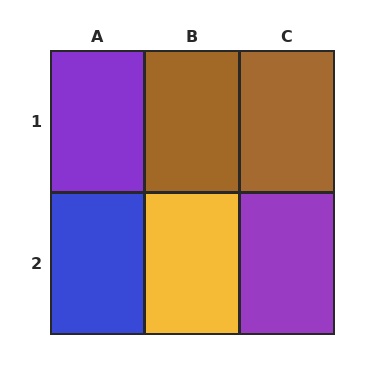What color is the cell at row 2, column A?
Blue.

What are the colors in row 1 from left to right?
Purple, brown, brown.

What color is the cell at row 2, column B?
Yellow.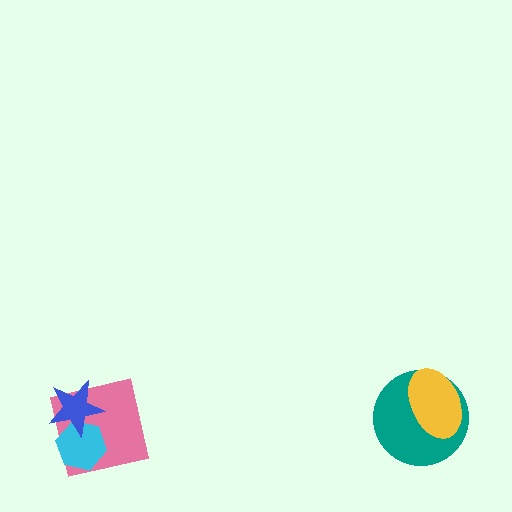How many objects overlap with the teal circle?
1 object overlaps with the teal circle.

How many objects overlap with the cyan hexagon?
2 objects overlap with the cyan hexagon.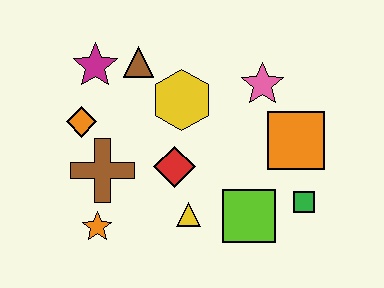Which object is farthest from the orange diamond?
The green square is farthest from the orange diamond.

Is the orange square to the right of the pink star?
Yes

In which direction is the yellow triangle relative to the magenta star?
The yellow triangle is below the magenta star.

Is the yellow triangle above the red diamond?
No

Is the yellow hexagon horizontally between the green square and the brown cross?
Yes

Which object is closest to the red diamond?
The yellow triangle is closest to the red diamond.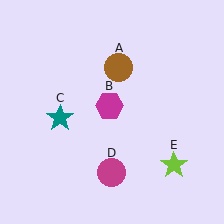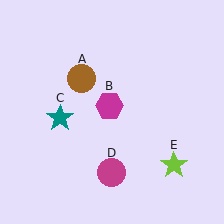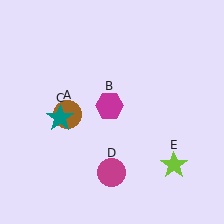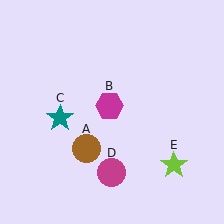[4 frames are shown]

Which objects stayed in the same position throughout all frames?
Magenta hexagon (object B) and teal star (object C) and magenta circle (object D) and lime star (object E) remained stationary.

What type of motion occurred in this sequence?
The brown circle (object A) rotated counterclockwise around the center of the scene.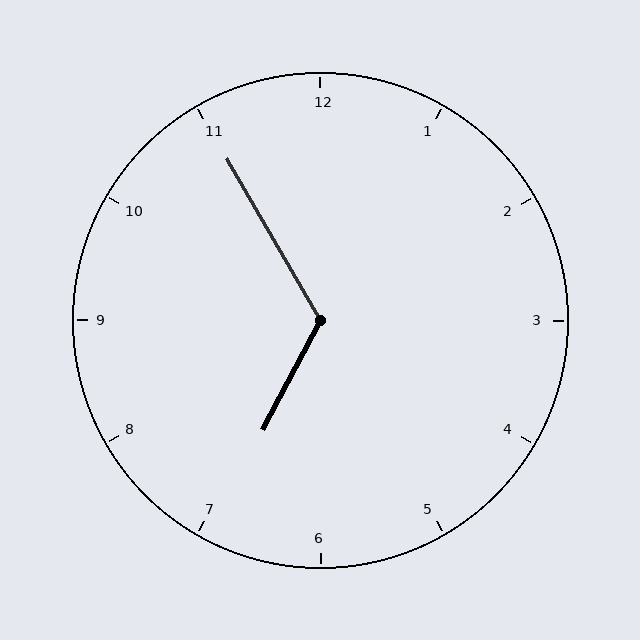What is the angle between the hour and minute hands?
Approximately 122 degrees.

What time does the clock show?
6:55.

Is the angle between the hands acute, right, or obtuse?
It is obtuse.